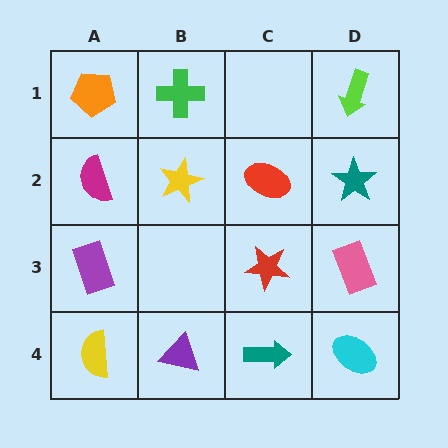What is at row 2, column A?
A magenta semicircle.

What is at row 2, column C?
A red ellipse.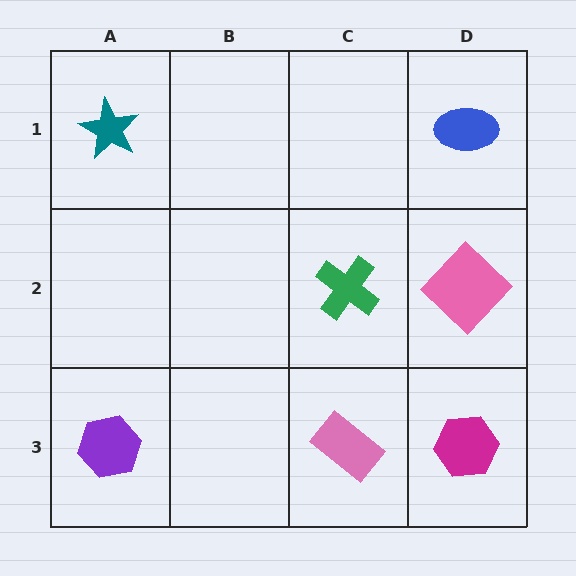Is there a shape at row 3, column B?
No, that cell is empty.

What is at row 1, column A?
A teal star.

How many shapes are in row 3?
3 shapes.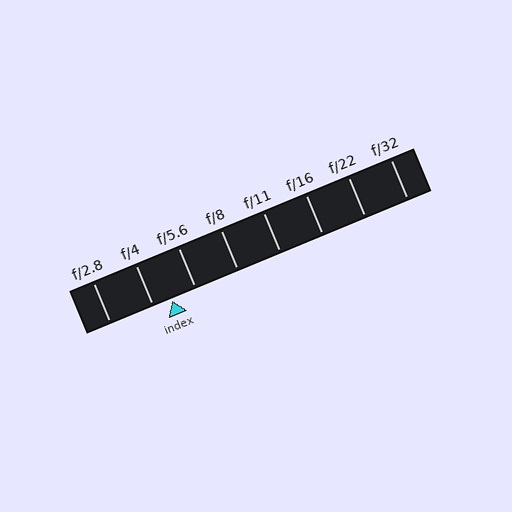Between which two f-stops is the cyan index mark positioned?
The index mark is between f/4 and f/5.6.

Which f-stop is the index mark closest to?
The index mark is closest to f/4.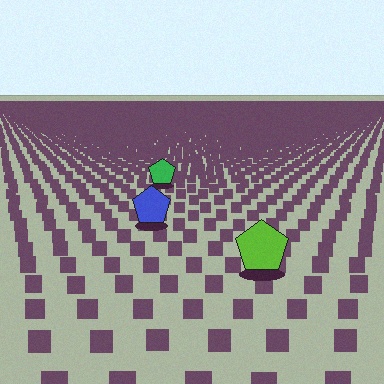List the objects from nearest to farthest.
From nearest to farthest: the lime pentagon, the blue pentagon, the green pentagon.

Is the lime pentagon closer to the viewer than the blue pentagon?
Yes. The lime pentagon is closer — you can tell from the texture gradient: the ground texture is coarser near it.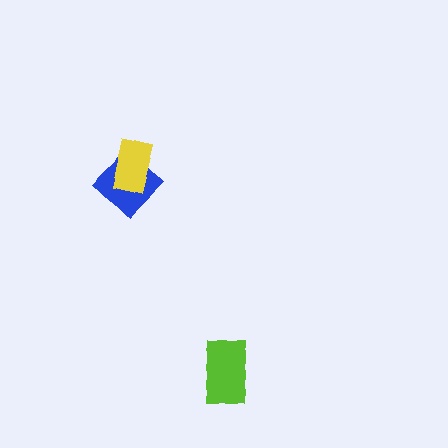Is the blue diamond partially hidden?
Yes, it is partially covered by another shape.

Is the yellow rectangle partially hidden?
No, no other shape covers it.